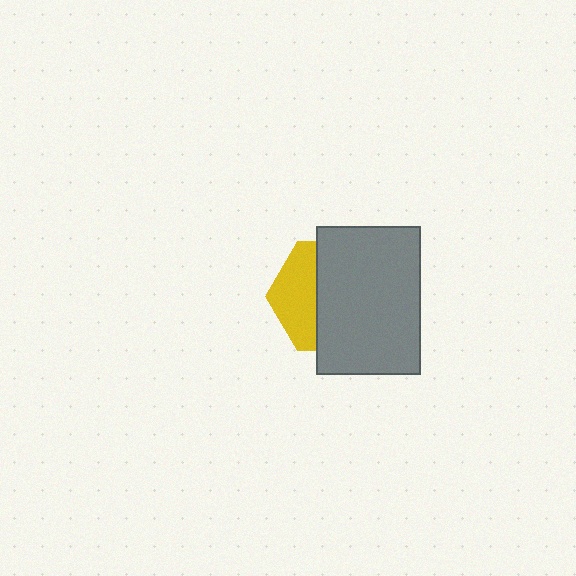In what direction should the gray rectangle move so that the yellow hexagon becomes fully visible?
The gray rectangle should move right. That is the shortest direction to clear the overlap and leave the yellow hexagon fully visible.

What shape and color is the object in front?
The object in front is a gray rectangle.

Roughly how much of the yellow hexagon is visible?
A small part of it is visible (roughly 36%).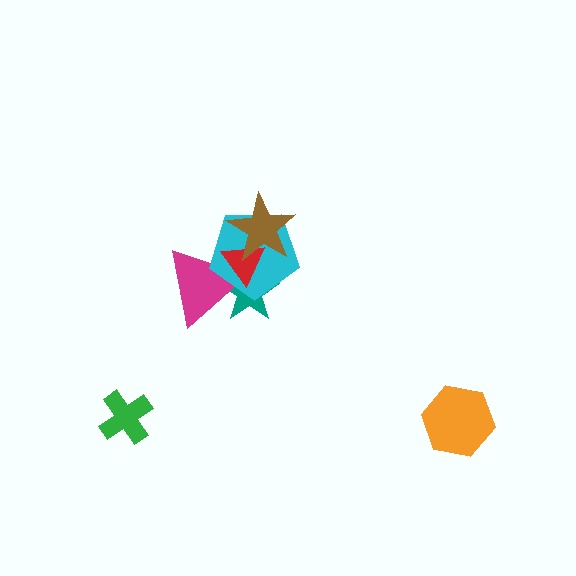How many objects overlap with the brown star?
2 objects overlap with the brown star.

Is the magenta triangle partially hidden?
Yes, it is partially covered by another shape.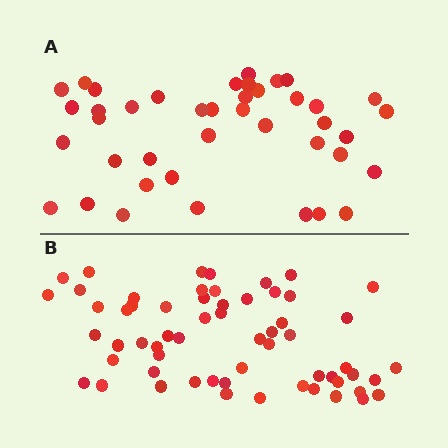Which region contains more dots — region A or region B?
Region B (the bottom region) has more dots.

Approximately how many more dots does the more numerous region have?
Region B has approximately 20 more dots than region A.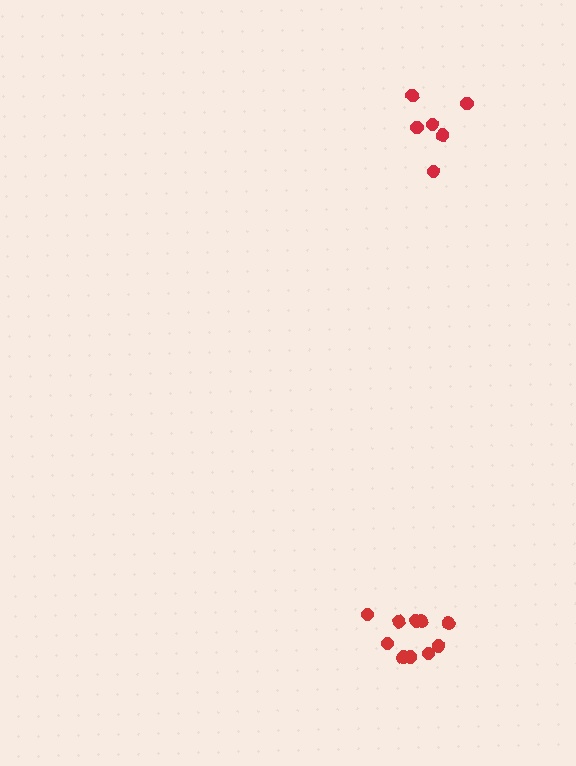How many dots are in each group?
Group 1: 6 dots, Group 2: 11 dots (17 total).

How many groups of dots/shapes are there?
There are 2 groups.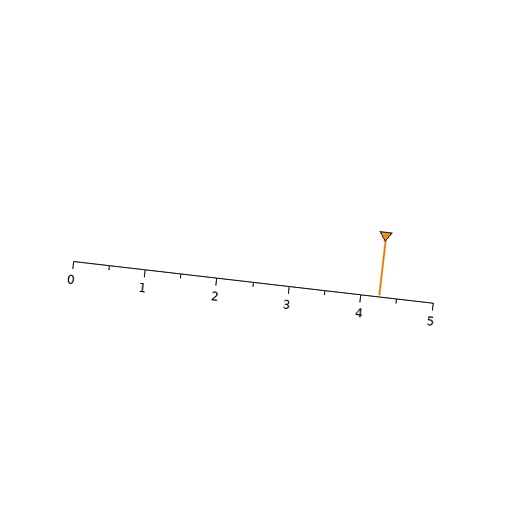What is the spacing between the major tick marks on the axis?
The major ticks are spaced 1 apart.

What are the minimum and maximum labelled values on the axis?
The axis runs from 0 to 5.